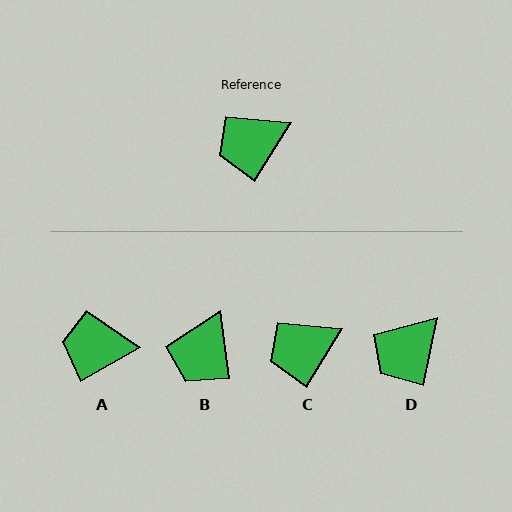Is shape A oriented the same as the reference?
No, it is off by about 29 degrees.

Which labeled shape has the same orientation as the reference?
C.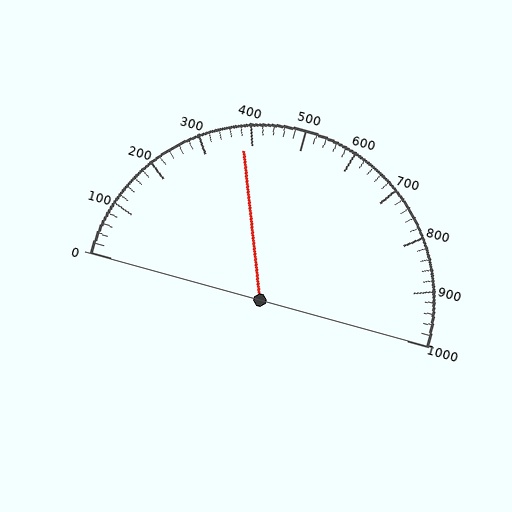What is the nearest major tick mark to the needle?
The nearest major tick mark is 400.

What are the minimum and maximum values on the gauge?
The gauge ranges from 0 to 1000.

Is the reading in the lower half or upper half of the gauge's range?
The reading is in the lower half of the range (0 to 1000).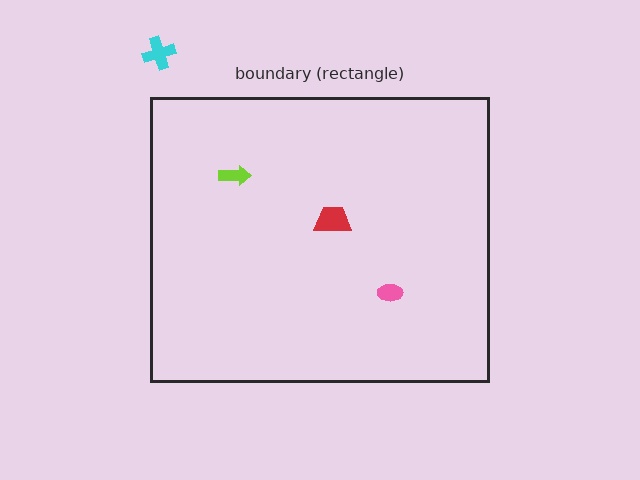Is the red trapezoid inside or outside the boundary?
Inside.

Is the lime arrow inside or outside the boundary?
Inside.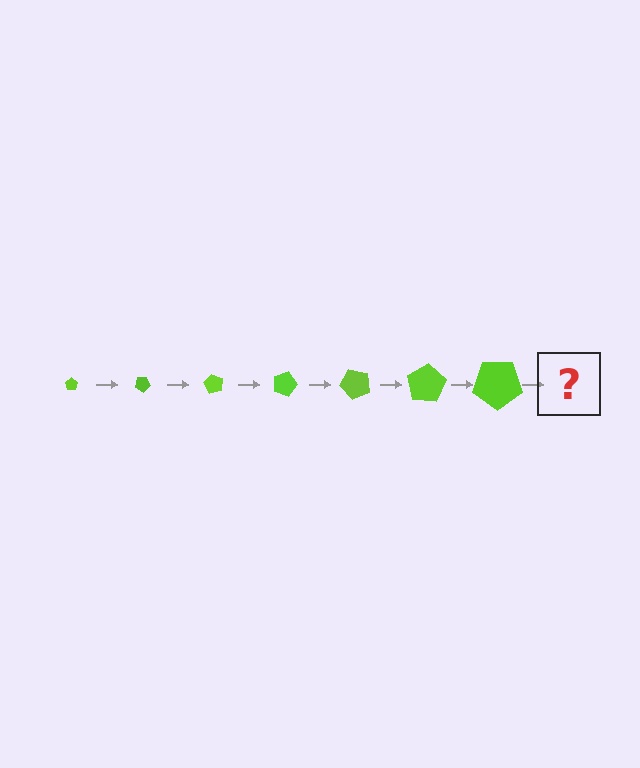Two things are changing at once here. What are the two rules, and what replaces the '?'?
The two rules are that the pentagon grows larger each step and it rotates 30 degrees each step. The '?' should be a pentagon, larger than the previous one and rotated 210 degrees from the start.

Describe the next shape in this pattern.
It should be a pentagon, larger than the previous one and rotated 210 degrees from the start.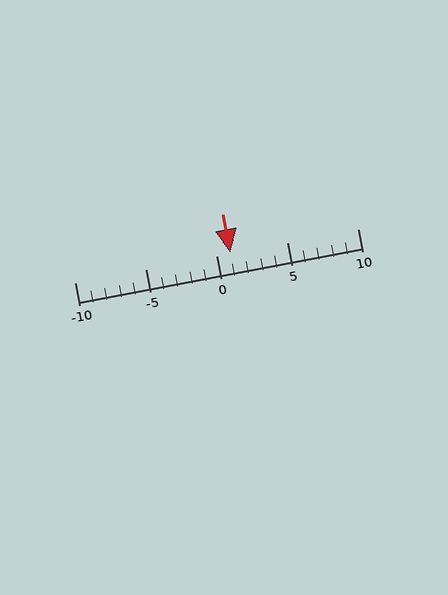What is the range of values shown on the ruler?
The ruler shows values from -10 to 10.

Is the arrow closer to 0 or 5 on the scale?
The arrow is closer to 0.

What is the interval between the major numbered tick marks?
The major tick marks are spaced 5 units apart.